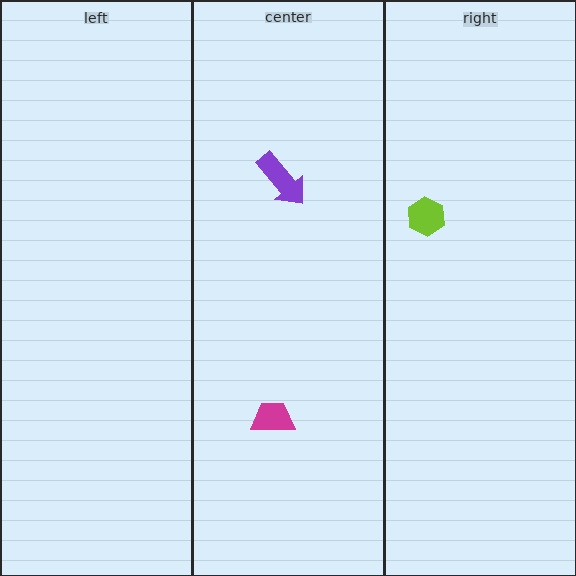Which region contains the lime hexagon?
The right region.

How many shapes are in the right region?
1.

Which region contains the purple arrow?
The center region.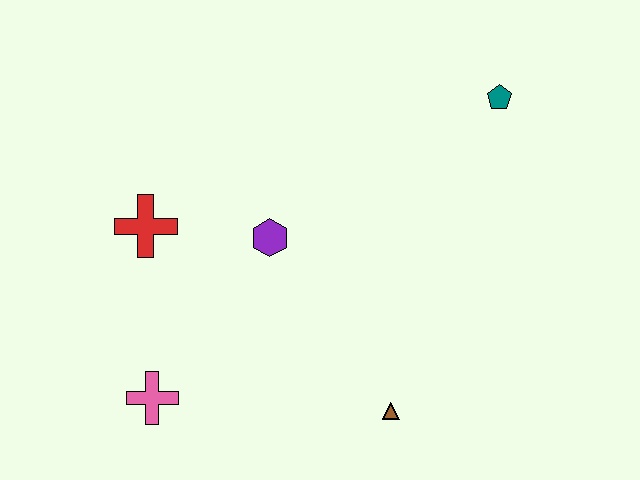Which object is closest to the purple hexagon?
The red cross is closest to the purple hexagon.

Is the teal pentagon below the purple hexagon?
No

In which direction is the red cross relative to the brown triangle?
The red cross is to the left of the brown triangle.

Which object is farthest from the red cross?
The teal pentagon is farthest from the red cross.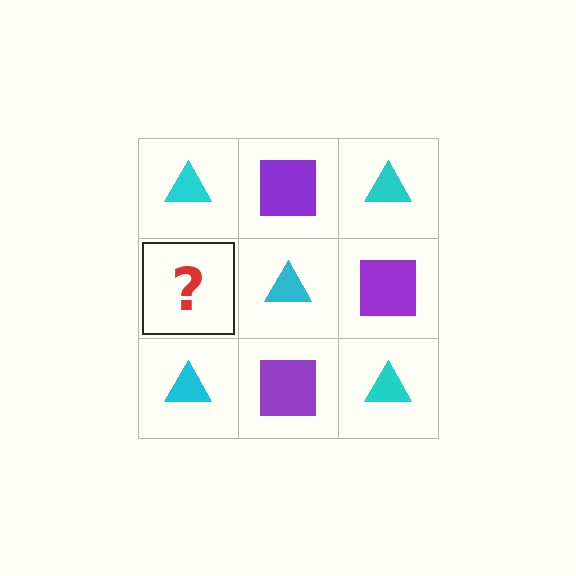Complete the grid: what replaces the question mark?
The question mark should be replaced with a purple square.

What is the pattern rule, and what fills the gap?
The rule is that it alternates cyan triangle and purple square in a checkerboard pattern. The gap should be filled with a purple square.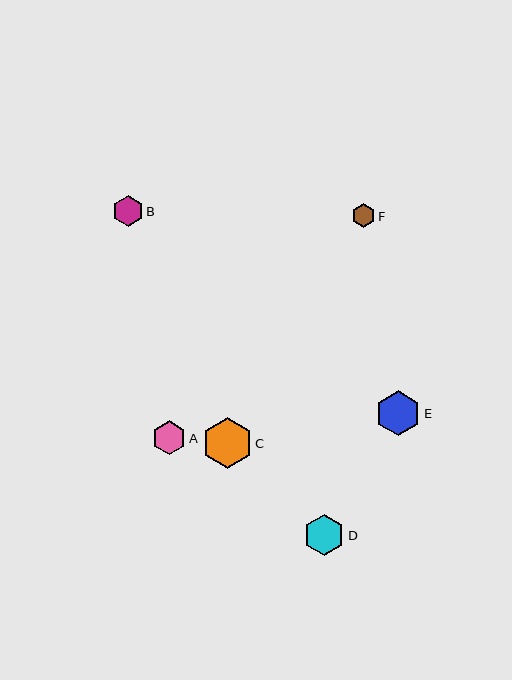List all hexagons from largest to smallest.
From largest to smallest: C, E, D, A, B, F.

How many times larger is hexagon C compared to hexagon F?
Hexagon C is approximately 2.2 times the size of hexagon F.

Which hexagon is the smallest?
Hexagon F is the smallest with a size of approximately 23 pixels.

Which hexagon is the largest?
Hexagon C is the largest with a size of approximately 51 pixels.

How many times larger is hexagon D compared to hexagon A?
Hexagon D is approximately 1.2 times the size of hexagon A.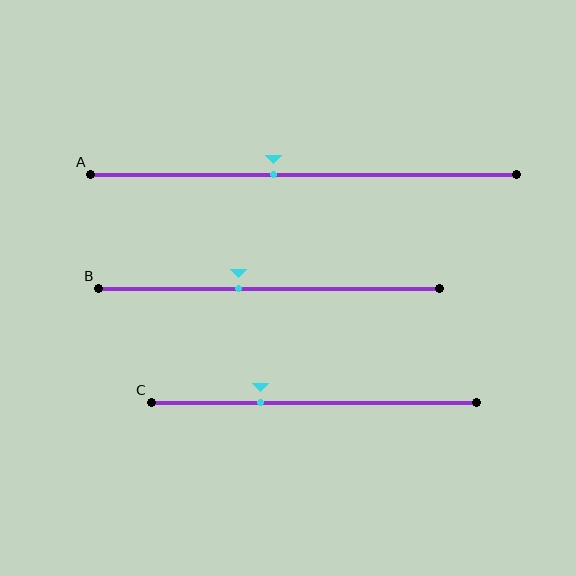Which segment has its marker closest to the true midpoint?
Segment A has its marker closest to the true midpoint.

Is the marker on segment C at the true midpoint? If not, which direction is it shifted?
No, the marker on segment C is shifted to the left by about 16% of the segment length.